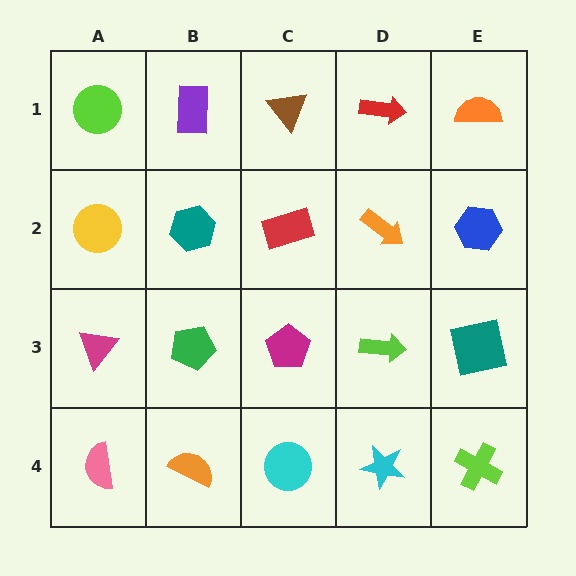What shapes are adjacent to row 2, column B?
A purple rectangle (row 1, column B), a green pentagon (row 3, column B), a yellow circle (row 2, column A), a red rectangle (row 2, column C).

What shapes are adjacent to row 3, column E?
A blue hexagon (row 2, column E), a lime cross (row 4, column E), a lime arrow (row 3, column D).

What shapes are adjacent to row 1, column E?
A blue hexagon (row 2, column E), a red arrow (row 1, column D).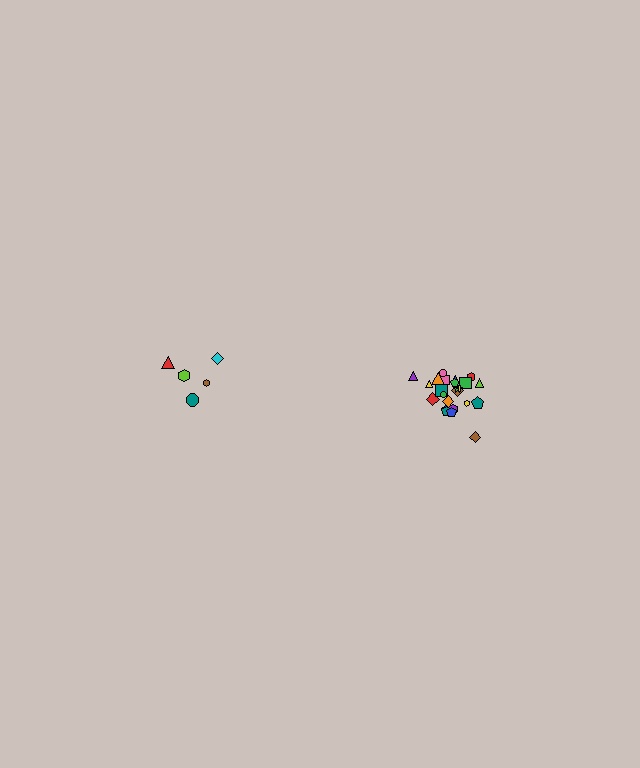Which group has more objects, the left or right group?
The right group.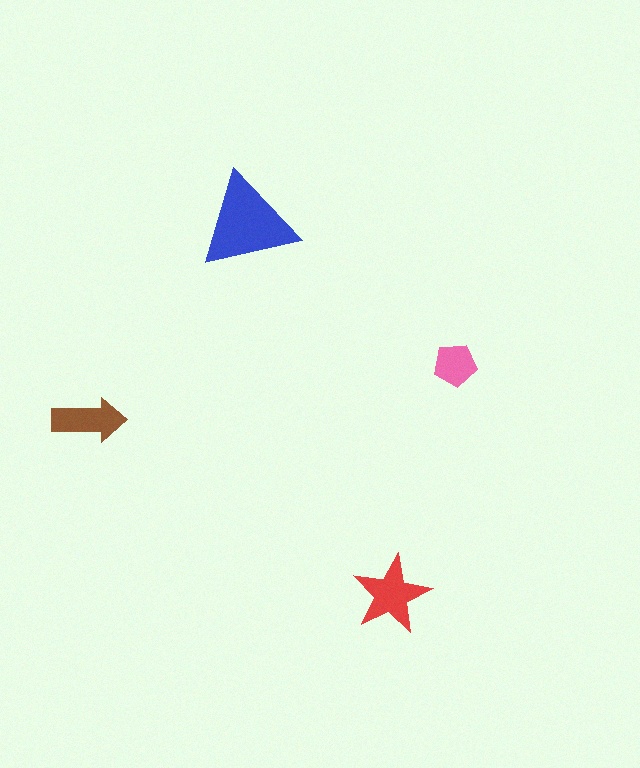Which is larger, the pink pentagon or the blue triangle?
The blue triangle.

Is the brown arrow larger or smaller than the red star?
Smaller.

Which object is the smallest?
The pink pentagon.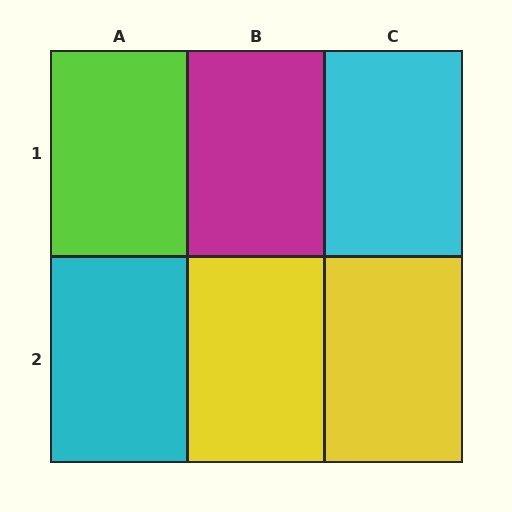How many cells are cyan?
2 cells are cyan.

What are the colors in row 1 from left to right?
Lime, magenta, cyan.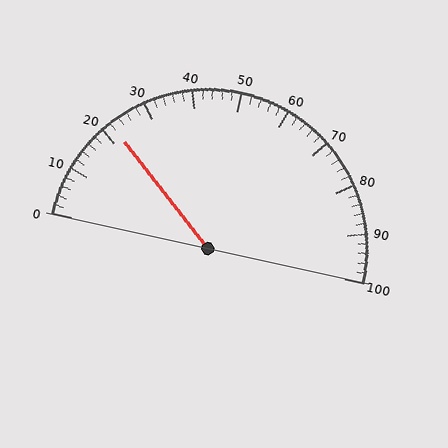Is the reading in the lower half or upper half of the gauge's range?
The reading is in the lower half of the range (0 to 100).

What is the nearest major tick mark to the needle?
The nearest major tick mark is 20.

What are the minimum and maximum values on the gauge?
The gauge ranges from 0 to 100.